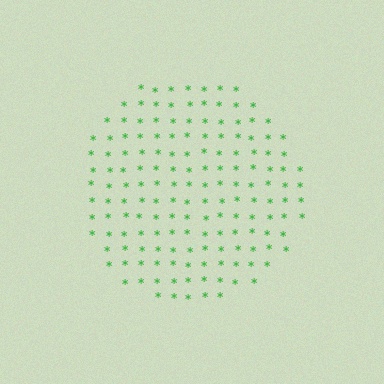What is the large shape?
The large shape is a circle.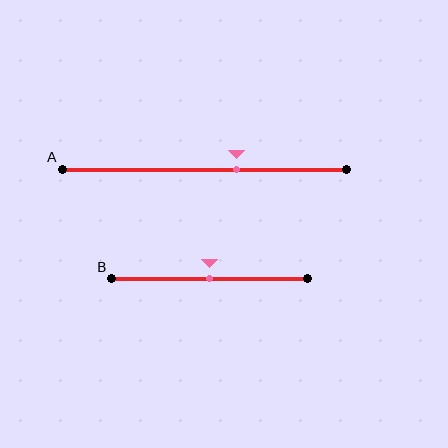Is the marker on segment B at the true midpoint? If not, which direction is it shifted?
Yes, the marker on segment B is at the true midpoint.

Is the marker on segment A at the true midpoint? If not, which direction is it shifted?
No, the marker on segment A is shifted to the right by about 11% of the segment length.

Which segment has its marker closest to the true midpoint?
Segment B has its marker closest to the true midpoint.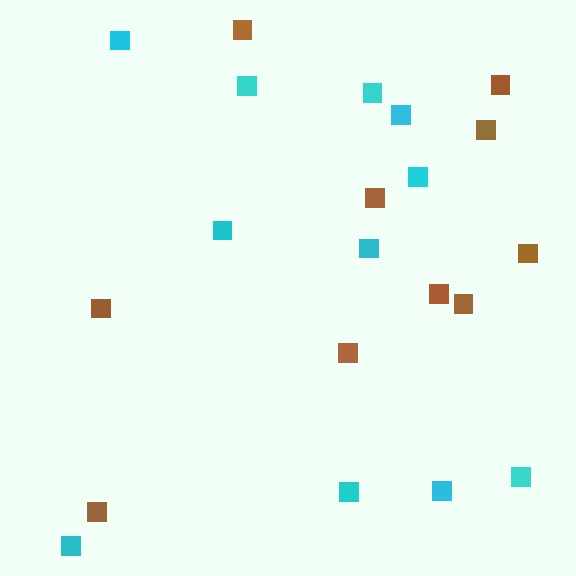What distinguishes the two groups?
There are 2 groups: one group of brown squares (10) and one group of cyan squares (11).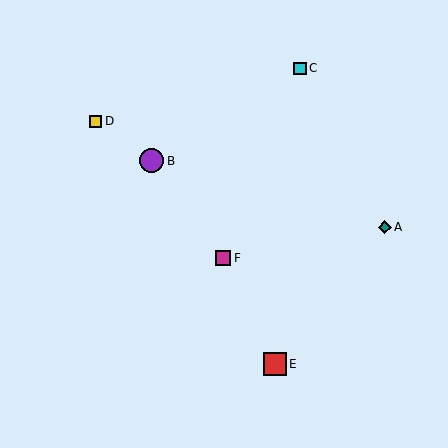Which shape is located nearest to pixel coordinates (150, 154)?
The purple circle (labeled B) at (152, 161) is nearest to that location.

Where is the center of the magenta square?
The center of the magenta square is at (223, 258).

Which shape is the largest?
The purple circle (labeled B) is the largest.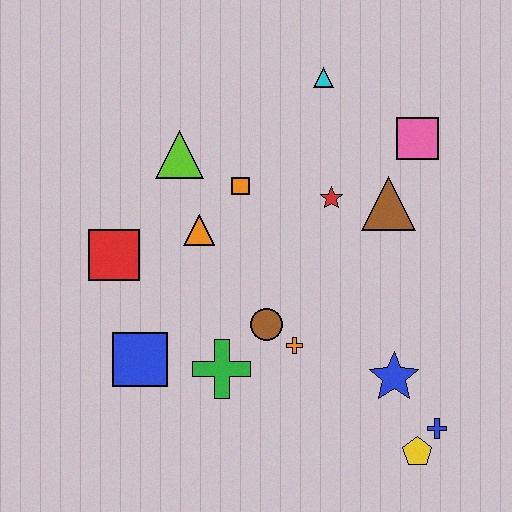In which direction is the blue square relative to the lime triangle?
The blue square is below the lime triangle.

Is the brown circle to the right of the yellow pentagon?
No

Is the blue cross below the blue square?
Yes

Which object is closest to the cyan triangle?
The pink square is closest to the cyan triangle.